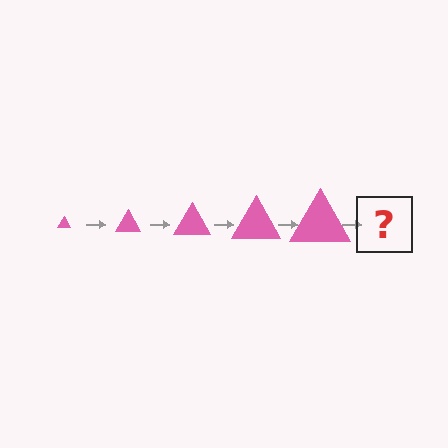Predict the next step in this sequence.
The next step is a pink triangle, larger than the previous one.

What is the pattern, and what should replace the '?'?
The pattern is that the triangle gets progressively larger each step. The '?' should be a pink triangle, larger than the previous one.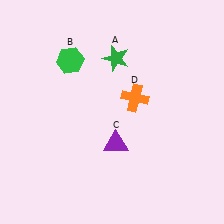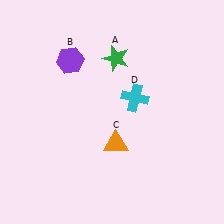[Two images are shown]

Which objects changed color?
B changed from green to purple. C changed from purple to orange. D changed from orange to cyan.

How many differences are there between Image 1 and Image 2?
There are 3 differences between the two images.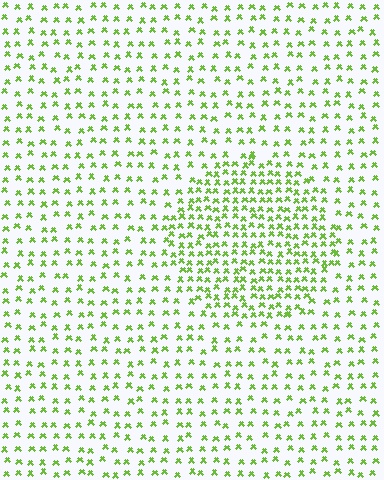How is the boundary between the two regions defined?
The boundary is defined by a change in element density (approximately 1.9x ratio). All elements are the same color, size, and shape.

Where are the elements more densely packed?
The elements are more densely packed inside the circle boundary.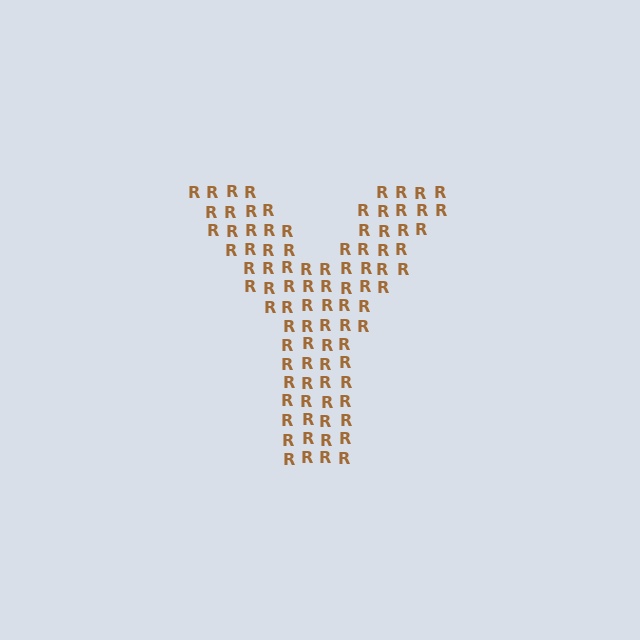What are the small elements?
The small elements are letter R's.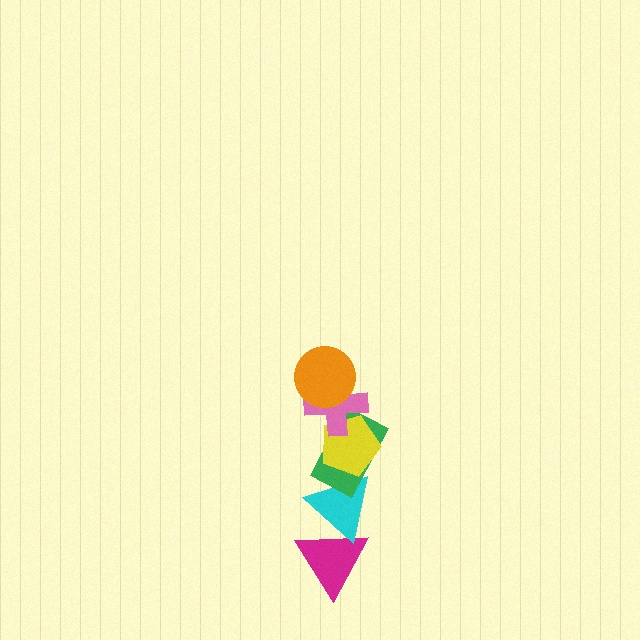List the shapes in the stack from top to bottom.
From top to bottom: the orange circle, the pink cross, the yellow pentagon, the green rectangle, the cyan triangle, the magenta triangle.